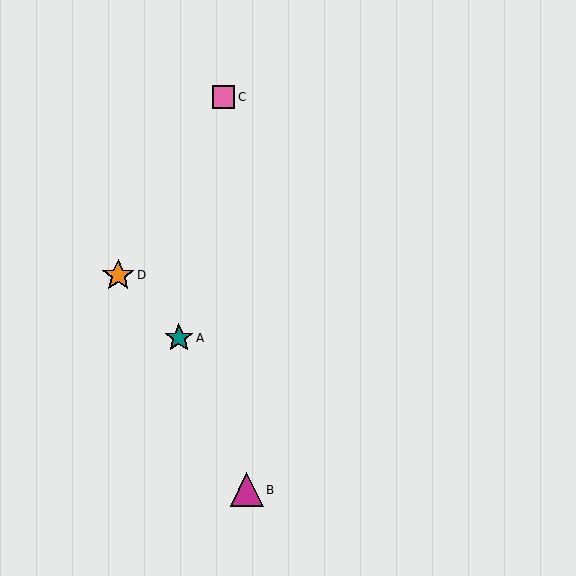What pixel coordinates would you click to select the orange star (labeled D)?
Click at (118, 275) to select the orange star D.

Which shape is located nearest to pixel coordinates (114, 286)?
The orange star (labeled D) at (118, 275) is nearest to that location.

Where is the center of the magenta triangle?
The center of the magenta triangle is at (247, 490).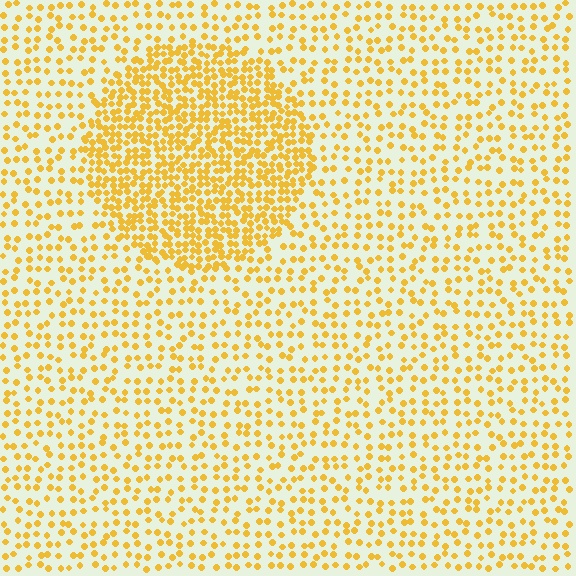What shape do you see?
I see a circle.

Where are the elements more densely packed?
The elements are more densely packed inside the circle boundary.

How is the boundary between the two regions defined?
The boundary is defined by a change in element density (approximately 2.3x ratio). All elements are the same color, size, and shape.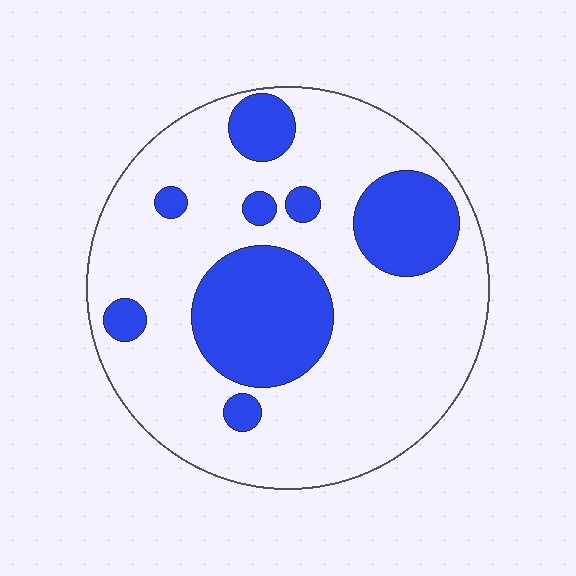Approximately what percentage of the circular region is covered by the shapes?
Approximately 25%.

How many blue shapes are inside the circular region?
8.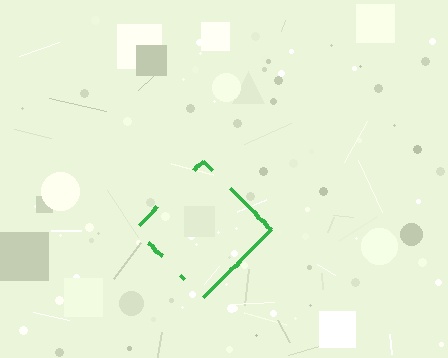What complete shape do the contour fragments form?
The contour fragments form a diamond.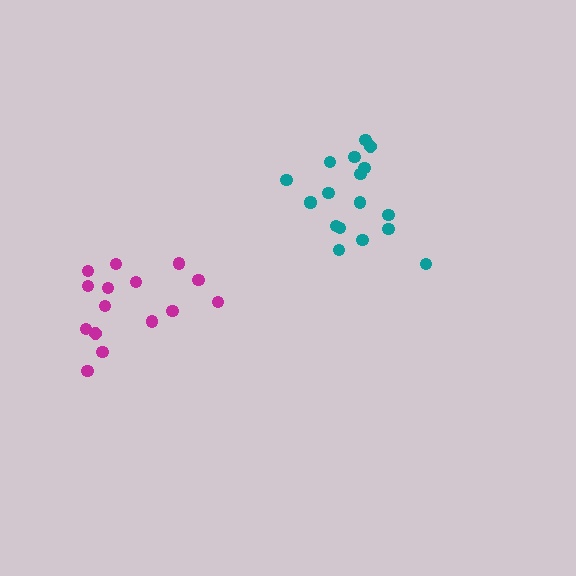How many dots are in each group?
Group 1: 15 dots, Group 2: 18 dots (33 total).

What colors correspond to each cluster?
The clusters are colored: magenta, teal.